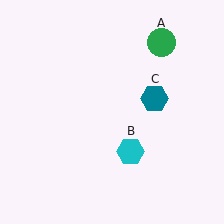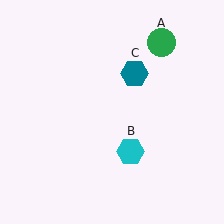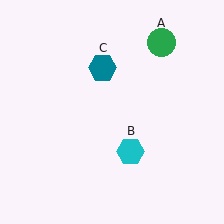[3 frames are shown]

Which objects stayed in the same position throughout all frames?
Green circle (object A) and cyan hexagon (object B) remained stationary.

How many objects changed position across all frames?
1 object changed position: teal hexagon (object C).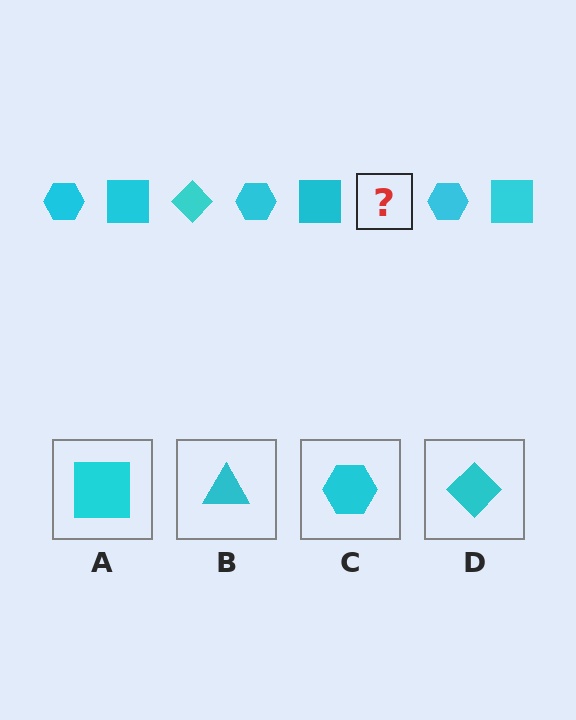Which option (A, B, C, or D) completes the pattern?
D.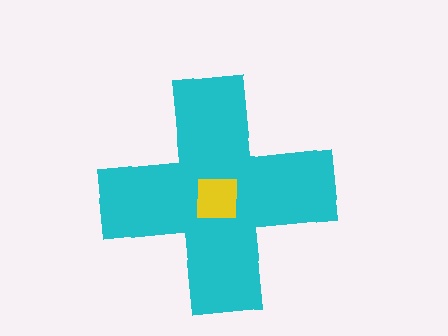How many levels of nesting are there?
2.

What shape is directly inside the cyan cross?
The yellow square.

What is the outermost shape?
The cyan cross.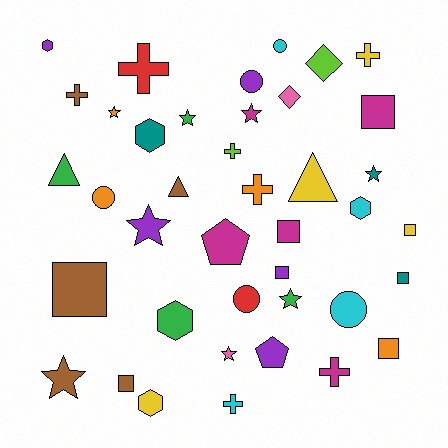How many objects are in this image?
There are 40 objects.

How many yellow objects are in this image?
There are 4 yellow objects.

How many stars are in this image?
There are 8 stars.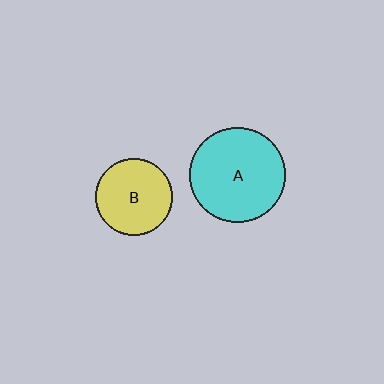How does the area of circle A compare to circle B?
Approximately 1.5 times.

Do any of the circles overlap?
No, none of the circles overlap.